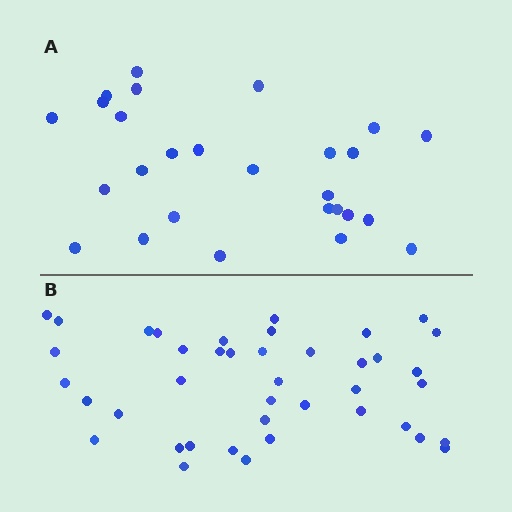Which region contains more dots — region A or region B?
Region B (the bottom region) has more dots.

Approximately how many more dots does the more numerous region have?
Region B has approximately 15 more dots than region A.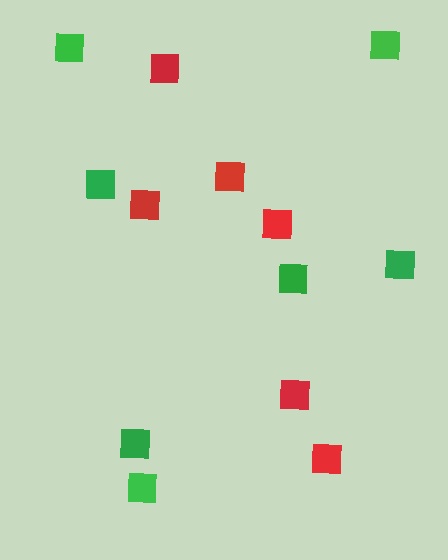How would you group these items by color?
There are 2 groups: one group of red squares (6) and one group of green squares (7).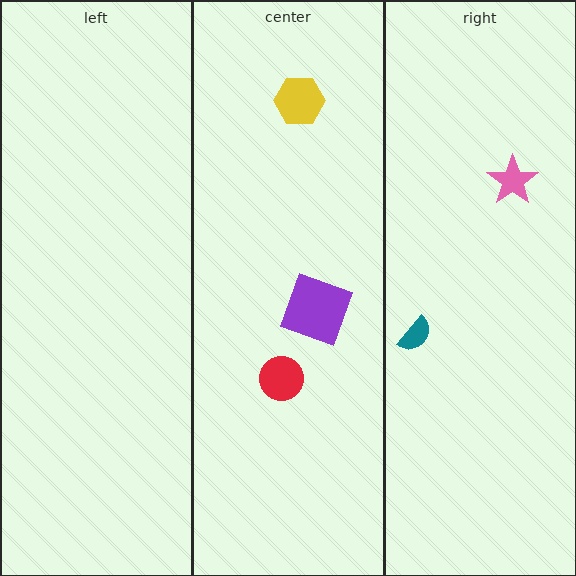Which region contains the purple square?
The center region.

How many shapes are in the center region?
3.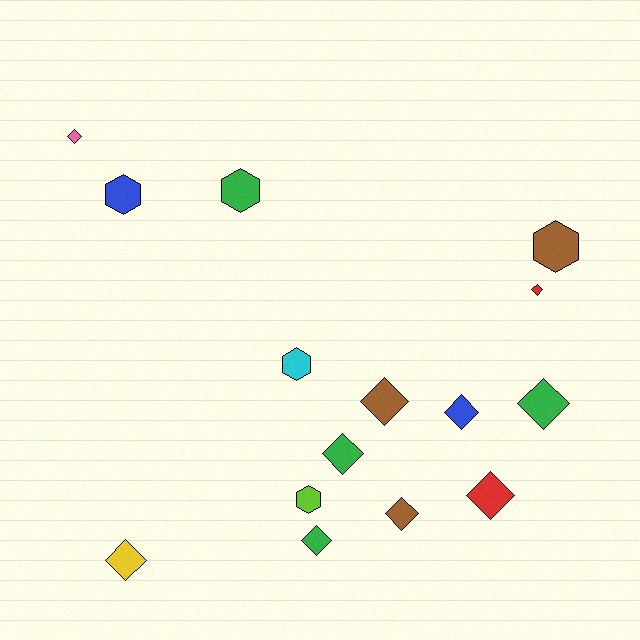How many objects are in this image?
There are 15 objects.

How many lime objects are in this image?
There is 1 lime object.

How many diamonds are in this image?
There are 10 diamonds.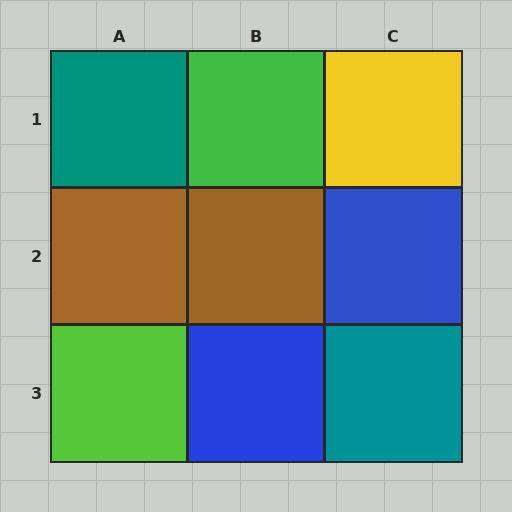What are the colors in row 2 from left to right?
Brown, brown, blue.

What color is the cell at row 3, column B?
Blue.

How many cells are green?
1 cell is green.